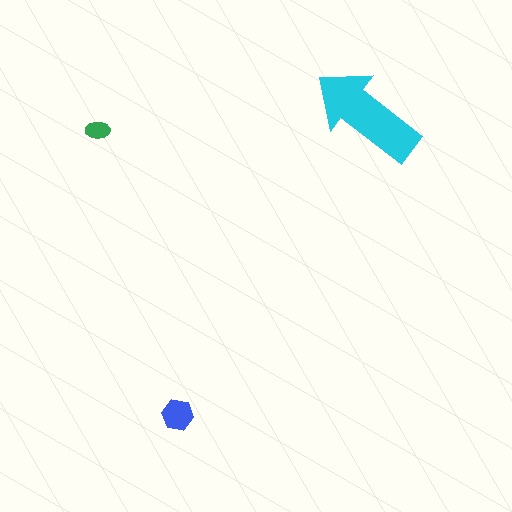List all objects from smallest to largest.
The green ellipse, the blue hexagon, the cyan arrow.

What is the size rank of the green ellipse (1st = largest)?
3rd.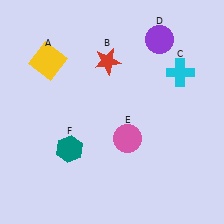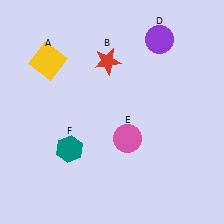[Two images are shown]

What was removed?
The cyan cross (C) was removed in Image 2.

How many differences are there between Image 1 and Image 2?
There is 1 difference between the two images.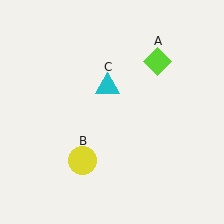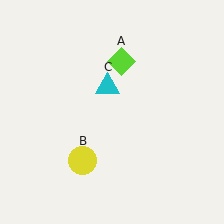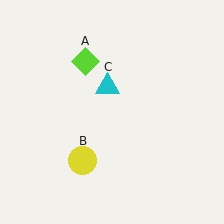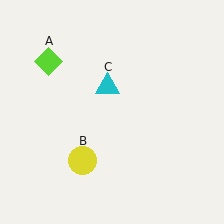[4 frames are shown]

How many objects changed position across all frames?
1 object changed position: lime diamond (object A).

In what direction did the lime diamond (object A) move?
The lime diamond (object A) moved left.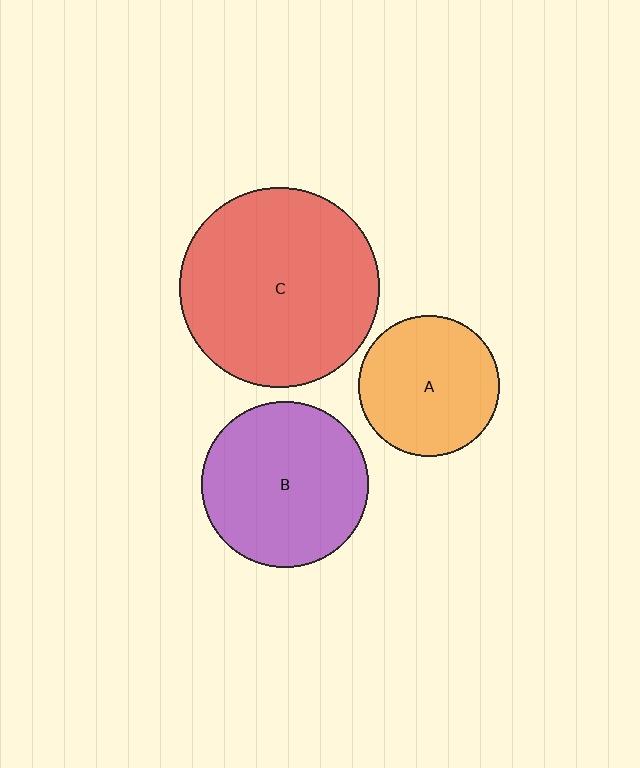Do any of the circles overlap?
No, none of the circles overlap.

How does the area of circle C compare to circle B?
Approximately 1.4 times.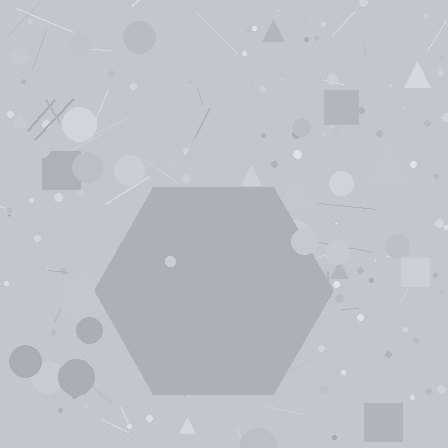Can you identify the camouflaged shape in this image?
The camouflaged shape is a hexagon.